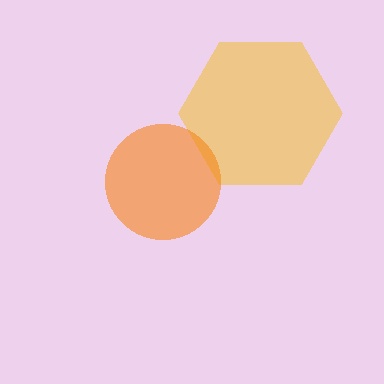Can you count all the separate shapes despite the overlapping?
Yes, there are 2 separate shapes.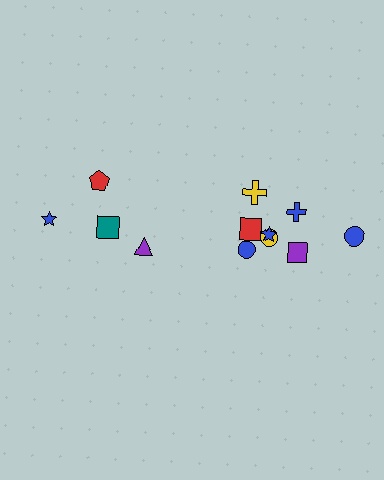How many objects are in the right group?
There are 8 objects.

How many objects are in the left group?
There are 4 objects.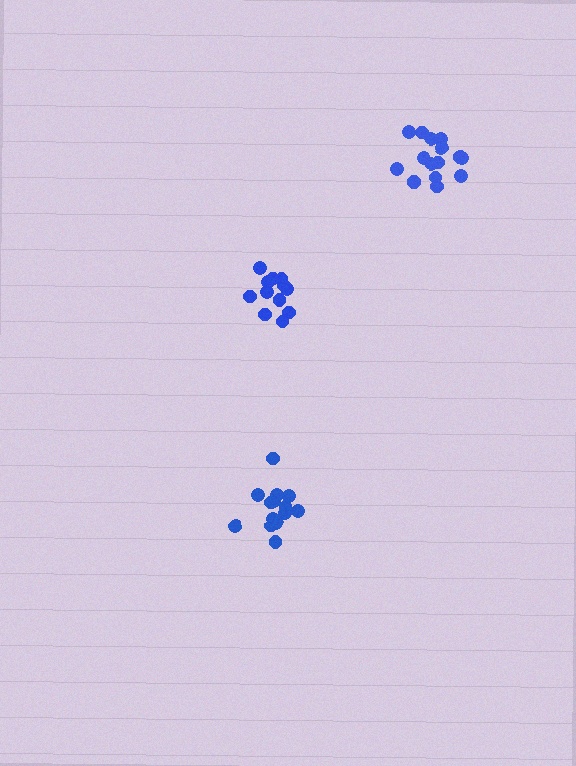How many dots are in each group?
Group 1: 14 dots, Group 2: 16 dots, Group 3: 12 dots (42 total).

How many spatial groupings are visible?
There are 3 spatial groupings.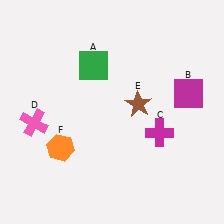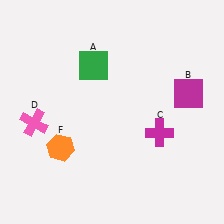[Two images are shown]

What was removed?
The brown star (E) was removed in Image 2.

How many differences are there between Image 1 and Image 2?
There is 1 difference between the two images.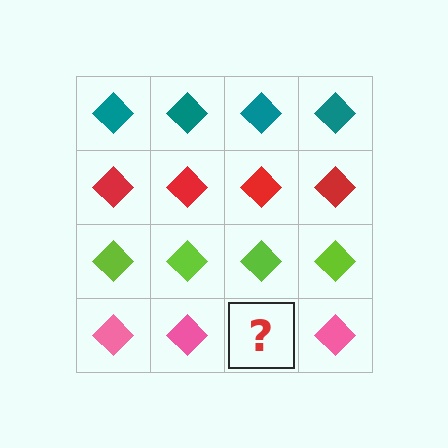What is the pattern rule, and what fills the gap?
The rule is that each row has a consistent color. The gap should be filled with a pink diamond.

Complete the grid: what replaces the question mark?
The question mark should be replaced with a pink diamond.